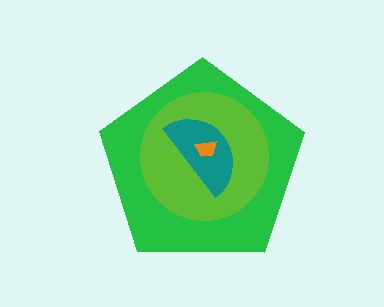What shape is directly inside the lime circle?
The teal semicircle.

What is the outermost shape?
The green pentagon.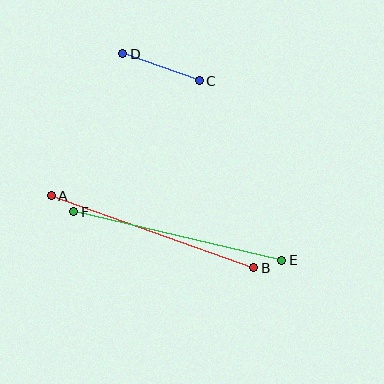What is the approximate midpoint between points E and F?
The midpoint is at approximately (178, 236) pixels.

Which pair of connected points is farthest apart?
Points A and B are farthest apart.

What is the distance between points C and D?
The distance is approximately 81 pixels.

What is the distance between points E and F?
The distance is approximately 214 pixels.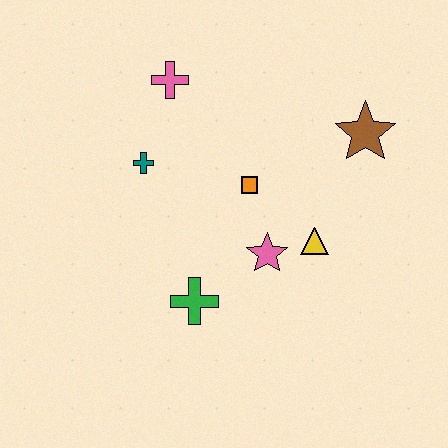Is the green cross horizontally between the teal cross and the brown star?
Yes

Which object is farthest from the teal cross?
The brown star is farthest from the teal cross.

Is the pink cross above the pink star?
Yes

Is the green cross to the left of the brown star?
Yes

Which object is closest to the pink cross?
The teal cross is closest to the pink cross.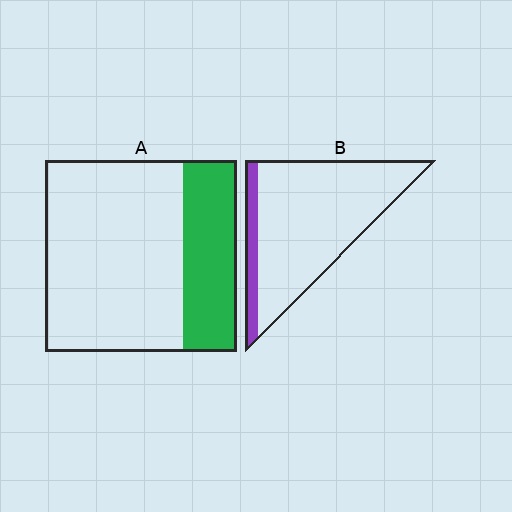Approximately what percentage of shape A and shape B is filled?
A is approximately 30% and B is approximately 15%.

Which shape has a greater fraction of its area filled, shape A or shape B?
Shape A.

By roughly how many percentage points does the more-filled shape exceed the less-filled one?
By roughly 15 percentage points (A over B).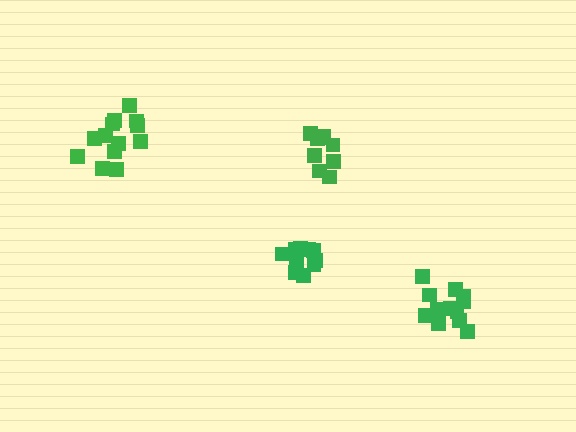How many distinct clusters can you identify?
There are 4 distinct clusters.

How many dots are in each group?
Group 1: 10 dots, Group 2: 12 dots, Group 3: 9 dots, Group 4: 13 dots (44 total).